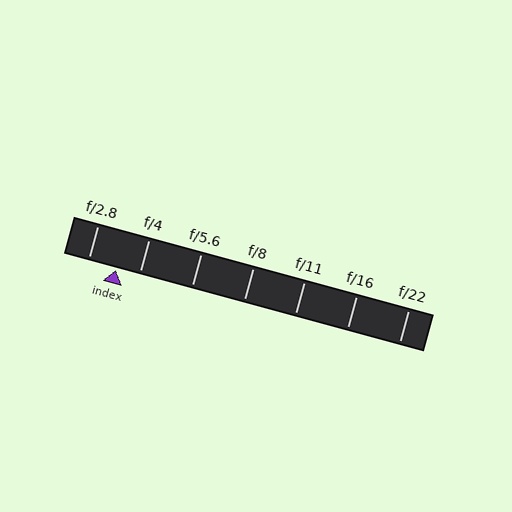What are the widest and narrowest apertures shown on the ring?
The widest aperture shown is f/2.8 and the narrowest is f/22.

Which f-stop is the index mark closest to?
The index mark is closest to f/4.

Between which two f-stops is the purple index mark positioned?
The index mark is between f/2.8 and f/4.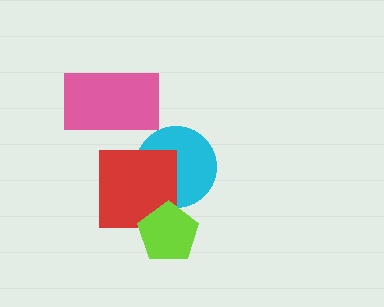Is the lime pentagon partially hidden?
No, no other shape covers it.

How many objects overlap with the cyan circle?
1 object overlaps with the cyan circle.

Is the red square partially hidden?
Yes, it is partially covered by another shape.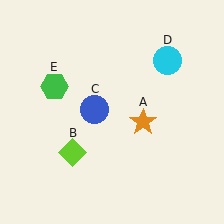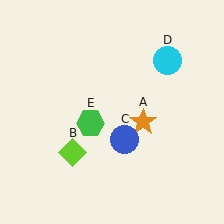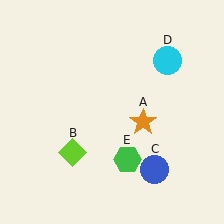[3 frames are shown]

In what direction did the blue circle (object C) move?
The blue circle (object C) moved down and to the right.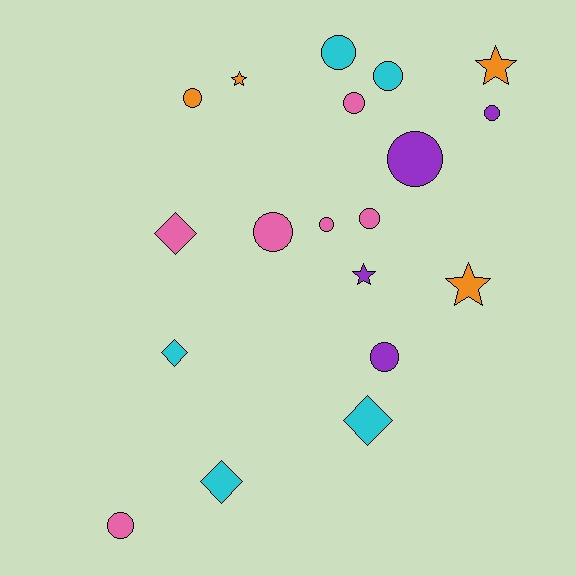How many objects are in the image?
There are 19 objects.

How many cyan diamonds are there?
There are 3 cyan diamonds.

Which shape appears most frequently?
Circle, with 11 objects.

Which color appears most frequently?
Pink, with 6 objects.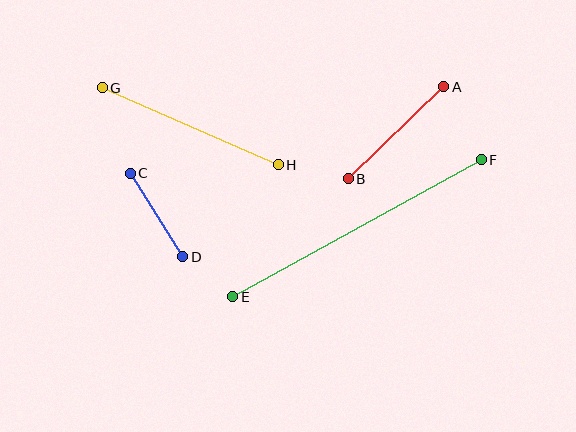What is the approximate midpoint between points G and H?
The midpoint is at approximately (190, 126) pixels.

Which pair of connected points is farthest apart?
Points E and F are farthest apart.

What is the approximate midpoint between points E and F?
The midpoint is at approximately (357, 228) pixels.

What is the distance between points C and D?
The distance is approximately 99 pixels.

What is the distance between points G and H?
The distance is approximately 192 pixels.